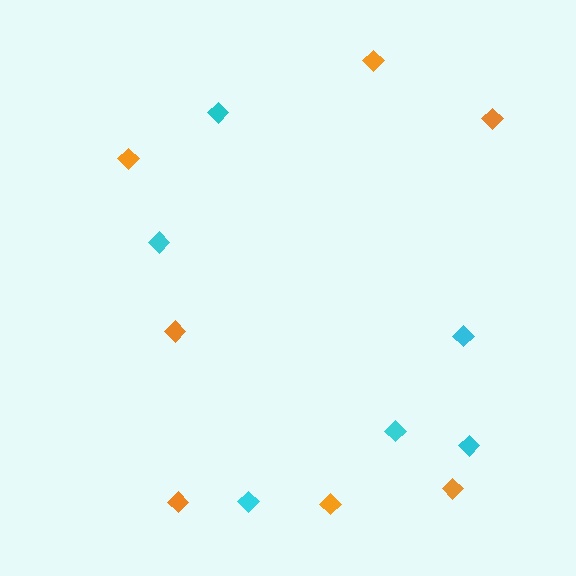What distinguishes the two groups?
There are 2 groups: one group of orange diamonds (7) and one group of cyan diamonds (6).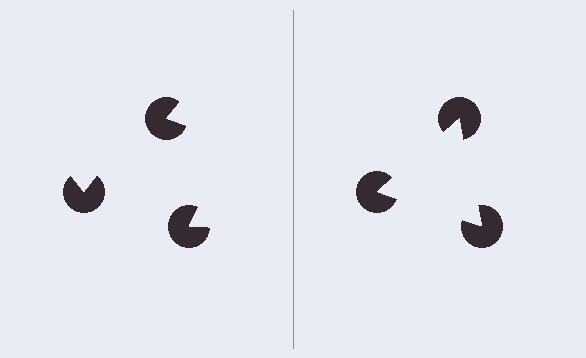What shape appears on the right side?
An illusory triangle.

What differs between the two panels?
The pac-man discs are positioned identically on both sides; only the wedge orientations differ. On the right they align to a triangle; on the left they are misaligned.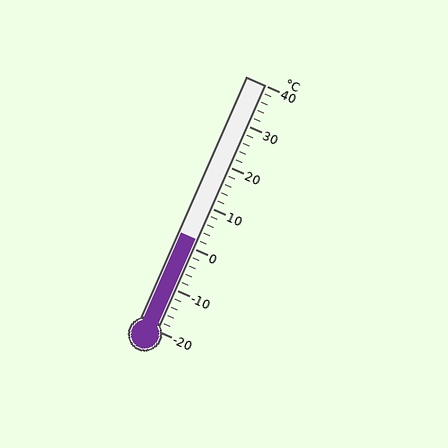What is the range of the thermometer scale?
The thermometer scale ranges from -20°C to 40°C.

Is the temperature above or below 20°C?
The temperature is below 20°C.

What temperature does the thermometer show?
The thermometer shows approximately 2°C.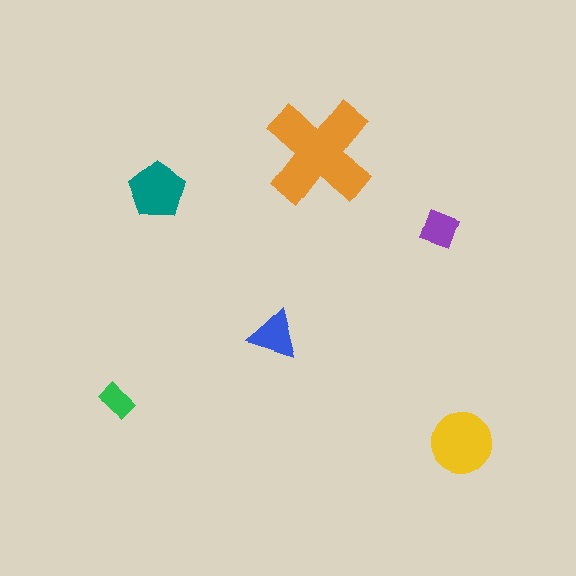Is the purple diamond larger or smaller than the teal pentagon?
Smaller.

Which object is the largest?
The orange cross.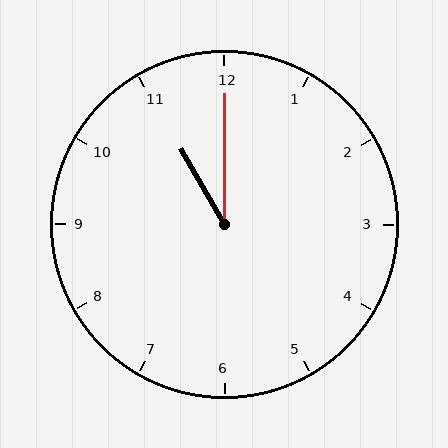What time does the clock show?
11:00.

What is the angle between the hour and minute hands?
Approximately 30 degrees.